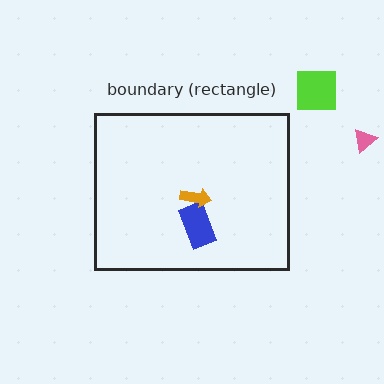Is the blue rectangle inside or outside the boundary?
Inside.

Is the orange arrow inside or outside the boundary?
Inside.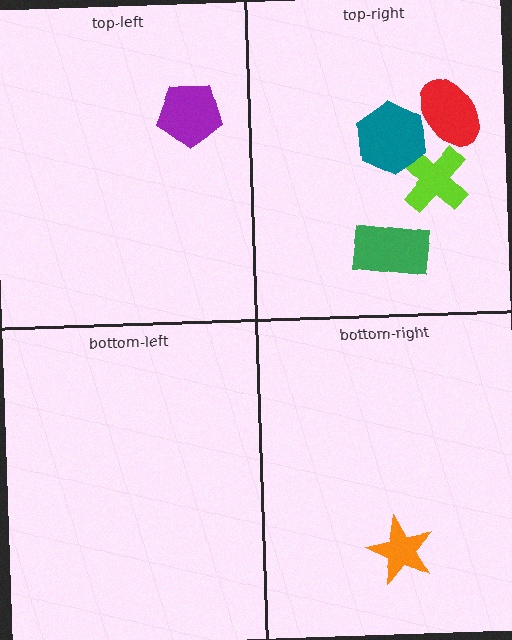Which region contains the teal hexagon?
The top-right region.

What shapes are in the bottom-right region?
The orange star.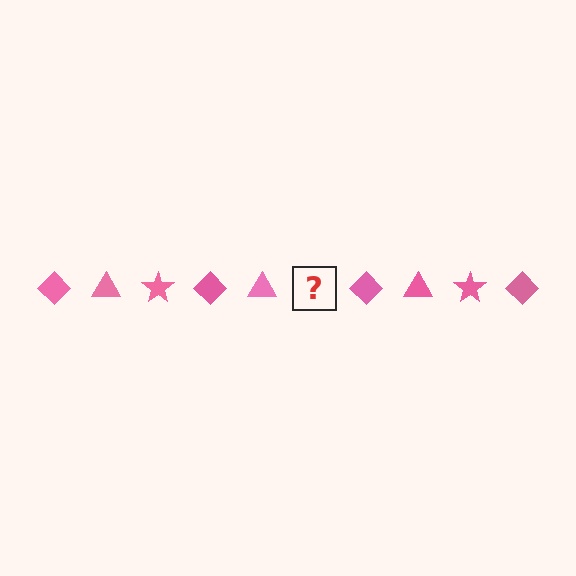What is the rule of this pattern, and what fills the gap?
The rule is that the pattern cycles through diamond, triangle, star shapes in pink. The gap should be filled with a pink star.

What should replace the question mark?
The question mark should be replaced with a pink star.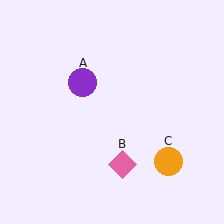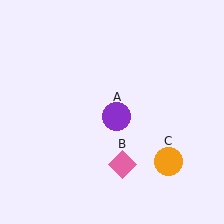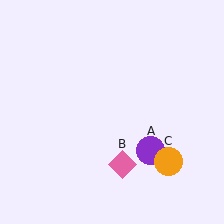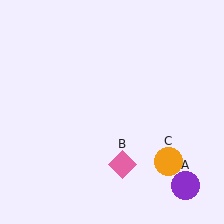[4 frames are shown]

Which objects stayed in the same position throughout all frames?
Pink diamond (object B) and orange circle (object C) remained stationary.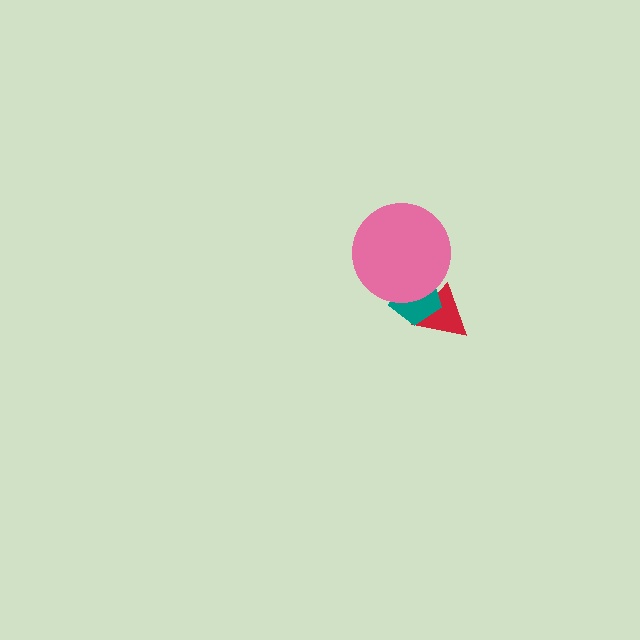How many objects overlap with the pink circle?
2 objects overlap with the pink circle.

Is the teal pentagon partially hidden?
Yes, it is partially covered by another shape.